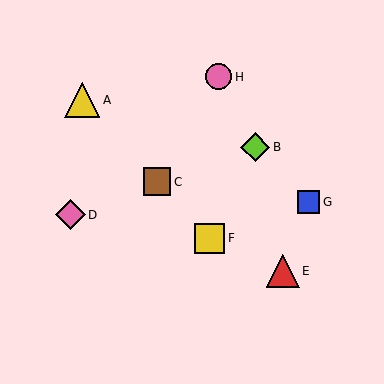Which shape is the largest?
The yellow triangle (labeled A) is the largest.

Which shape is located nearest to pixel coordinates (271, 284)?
The red triangle (labeled E) at (283, 271) is nearest to that location.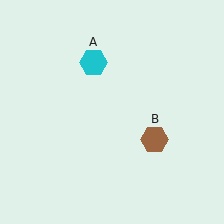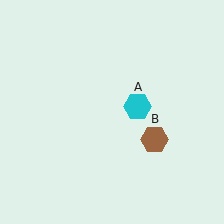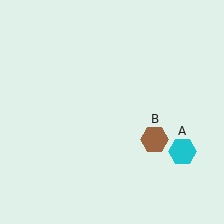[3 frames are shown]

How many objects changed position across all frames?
1 object changed position: cyan hexagon (object A).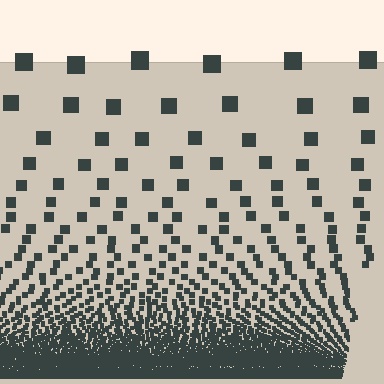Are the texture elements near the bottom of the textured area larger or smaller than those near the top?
Smaller. The gradient is inverted — elements near the bottom are smaller and denser.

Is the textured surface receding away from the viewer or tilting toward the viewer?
The surface appears to tilt toward the viewer. Texture elements get larger and sparser toward the top.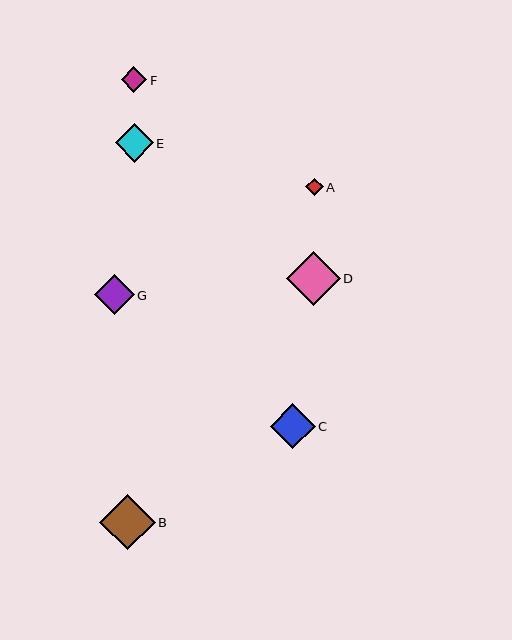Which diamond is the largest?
Diamond B is the largest with a size of approximately 55 pixels.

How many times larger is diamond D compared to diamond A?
Diamond D is approximately 3.1 times the size of diamond A.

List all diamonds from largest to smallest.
From largest to smallest: B, D, C, G, E, F, A.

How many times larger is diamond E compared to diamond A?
Diamond E is approximately 2.2 times the size of diamond A.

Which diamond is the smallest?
Diamond A is the smallest with a size of approximately 17 pixels.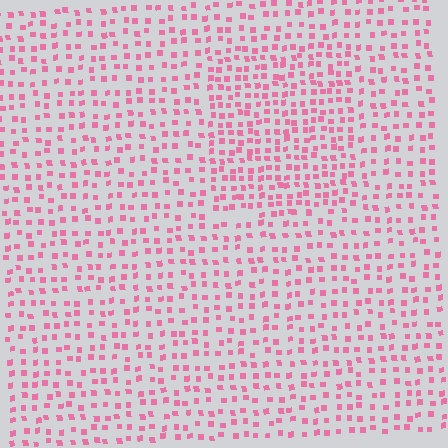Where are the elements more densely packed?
The elements are more densely packed inside the rectangle boundary.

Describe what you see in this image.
The image contains small pink elements arranged at two different densities. A rectangle-shaped region is visible where the elements are more densely packed than the surrounding area.